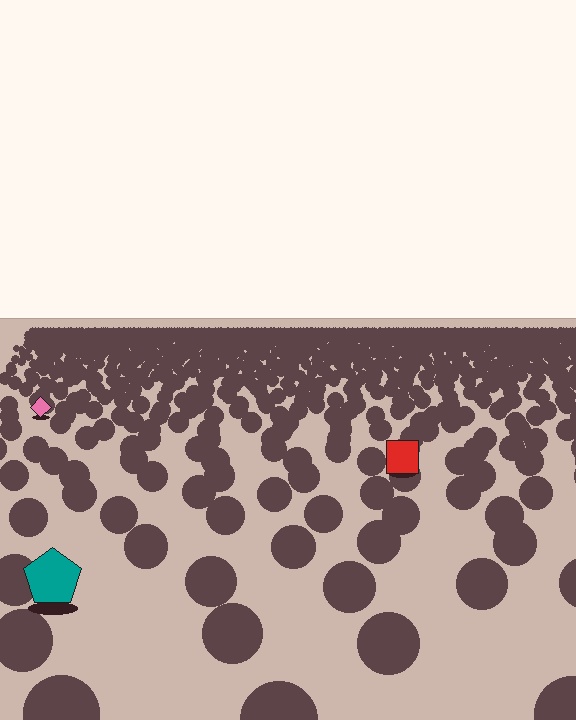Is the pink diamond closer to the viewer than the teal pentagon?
No. The teal pentagon is closer — you can tell from the texture gradient: the ground texture is coarser near it.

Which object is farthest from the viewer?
The pink diamond is farthest from the viewer. It appears smaller and the ground texture around it is denser.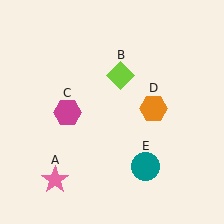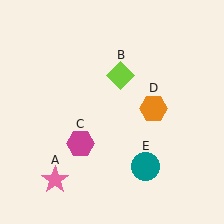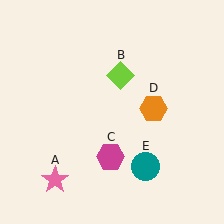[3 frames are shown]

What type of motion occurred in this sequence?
The magenta hexagon (object C) rotated counterclockwise around the center of the scene.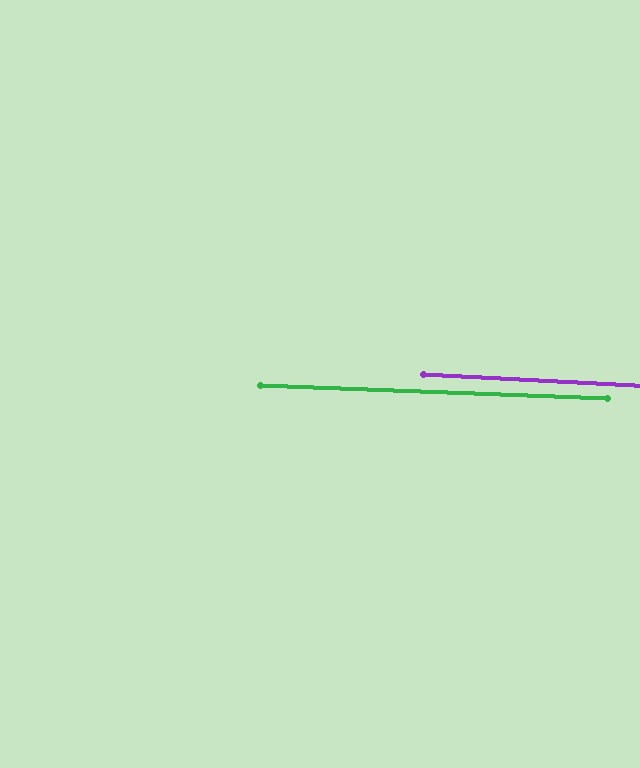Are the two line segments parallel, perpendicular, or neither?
Parallel — their directions differ by only 1.0°.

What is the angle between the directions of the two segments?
Approximately 1 degree.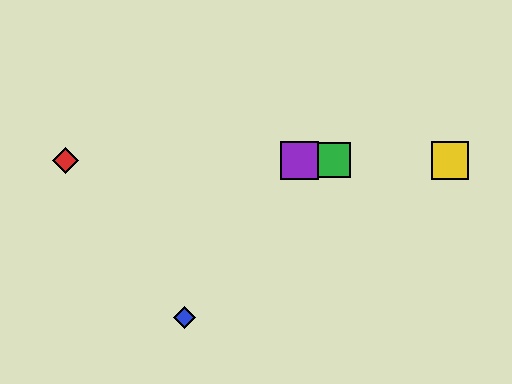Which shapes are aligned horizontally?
The red diamond, the green square, the yellow square, the purple square are aligned horizontally.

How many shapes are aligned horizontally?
4 shapes (the red diamond, the green square, the yellow square, the purple square) are aligned horizontally.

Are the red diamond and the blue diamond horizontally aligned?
No, the red diamond is at y≈160 and the blue diamond is at y≈317.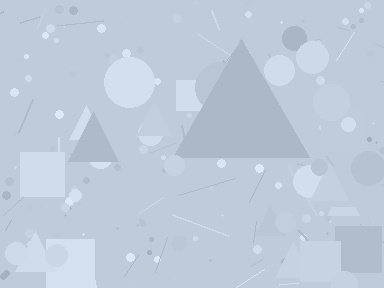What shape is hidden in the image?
A triangle is hidden in the image.